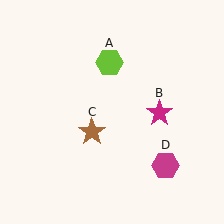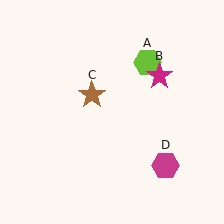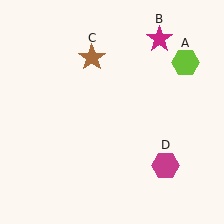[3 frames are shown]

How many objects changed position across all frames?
3 objects changed position: lime hexagon (object A), magenta star (object B), brown star (object C).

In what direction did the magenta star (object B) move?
The magenta star (object B) moved up.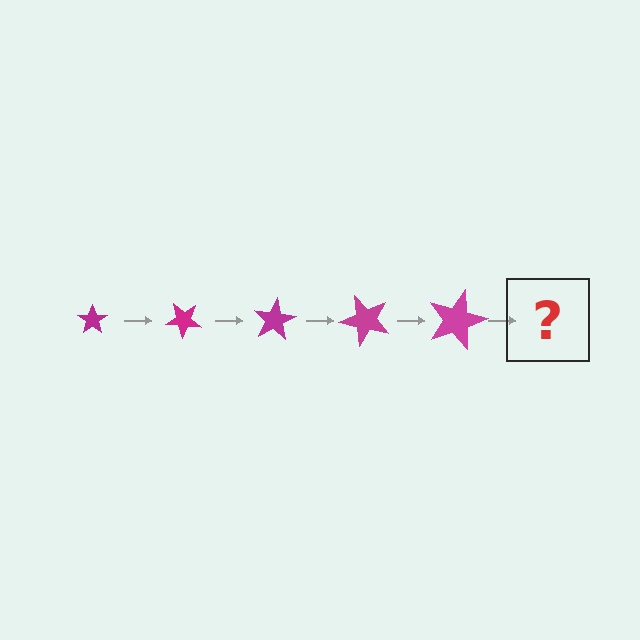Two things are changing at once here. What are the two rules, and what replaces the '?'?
The two rules are that the star grows larger each step and it rotates 40 degrees each step. The '?' should be a star, larger than the previous one and rotated 200 degrees from the start.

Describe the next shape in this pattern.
It should be a star, larger than the previous one and rotated 200 degrees from the start.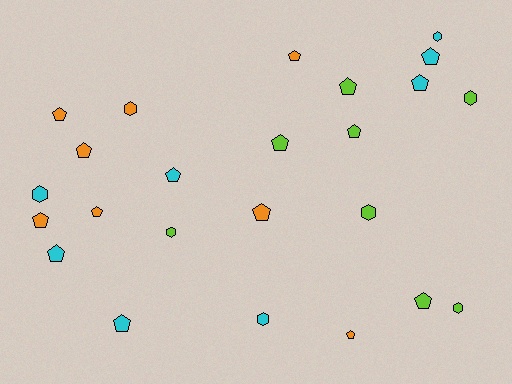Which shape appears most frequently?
Pentagon, with 16 objects.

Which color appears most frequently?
Cyan, with 8 objects.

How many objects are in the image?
There are 24 objects.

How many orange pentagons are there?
There are 7 orange pentagons.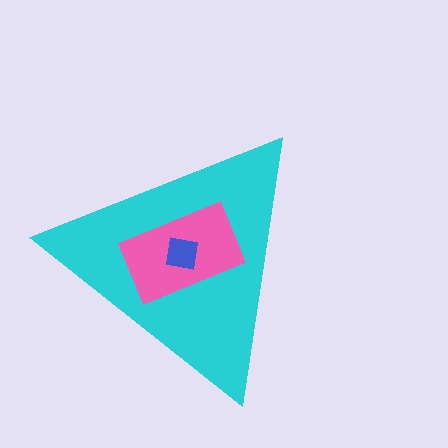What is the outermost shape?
The cyan triangle.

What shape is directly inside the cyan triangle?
The pink rectangle.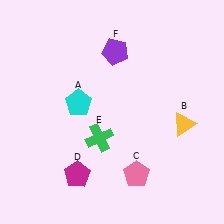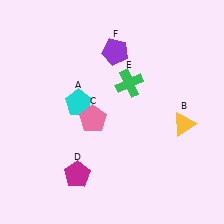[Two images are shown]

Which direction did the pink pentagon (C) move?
The pink pentagon (C) moved up.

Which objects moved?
The objects that moved are: the pink pentagon (C), the green cross (E).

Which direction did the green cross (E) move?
The green cross (E) moved up.